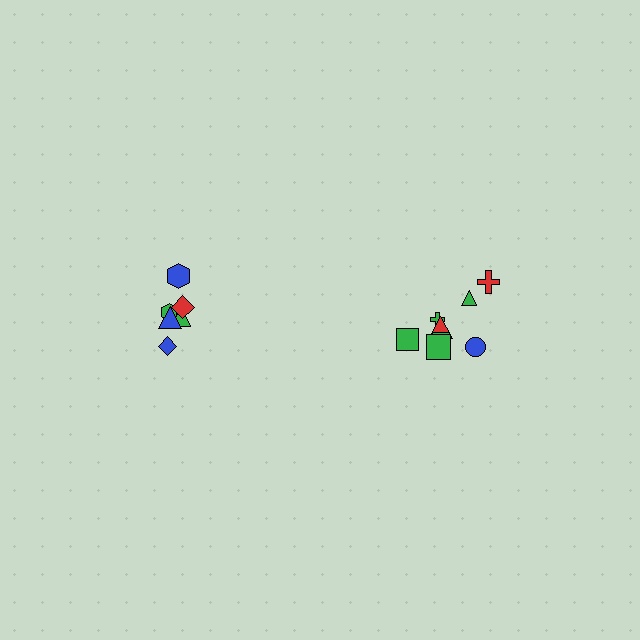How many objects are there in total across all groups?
There are 14 objects.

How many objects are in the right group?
There are 8 objects.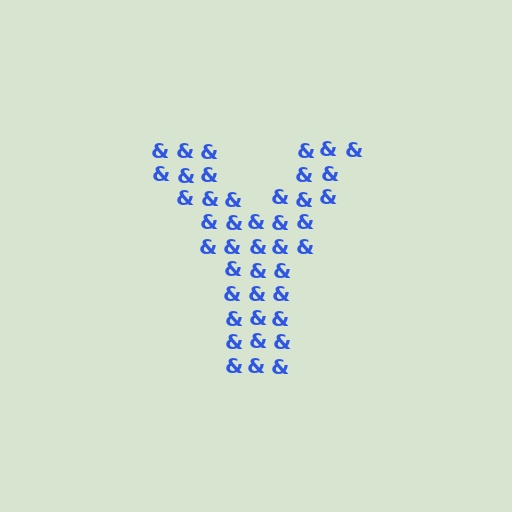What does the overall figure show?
The overall figure shows the letter Y.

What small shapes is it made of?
It is made of small ampersands.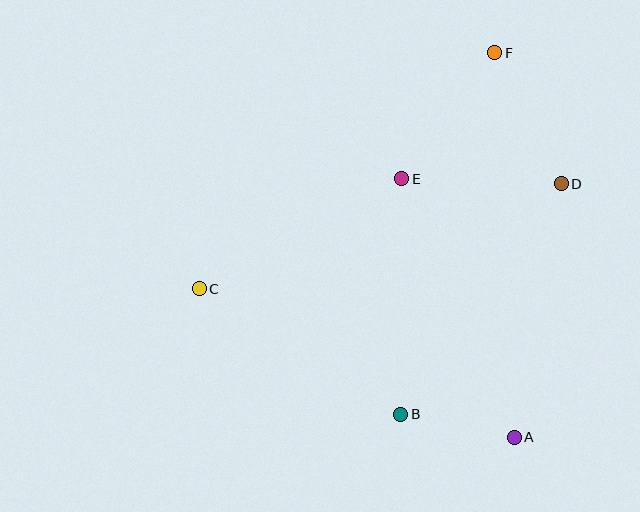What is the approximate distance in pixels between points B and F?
The distance between B and F is approximately 373 pixels.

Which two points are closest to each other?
Points A and B are closest to each other.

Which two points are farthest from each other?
Points A and F are farthest from each other.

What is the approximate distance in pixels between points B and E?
The distance between B and E is approximately 235 pixels.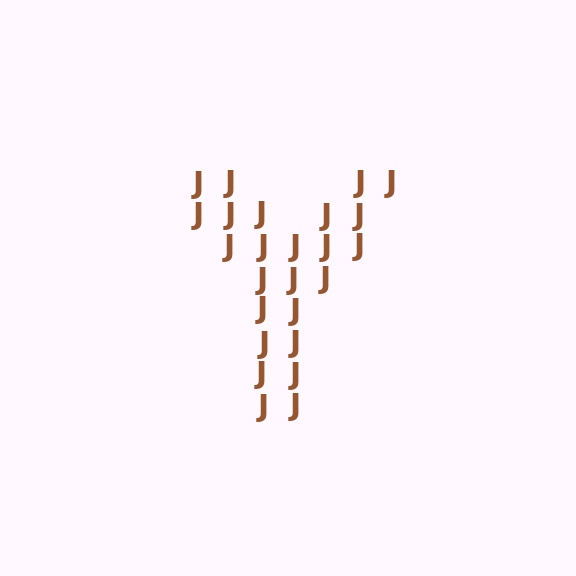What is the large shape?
The large shape is the letter Y.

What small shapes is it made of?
It is made of small letter J's.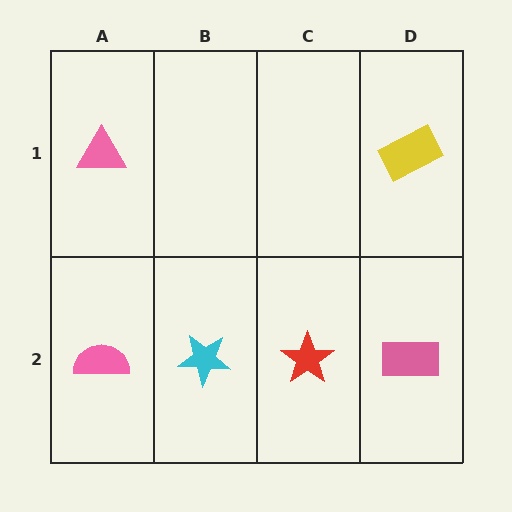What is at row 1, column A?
A pink triangle.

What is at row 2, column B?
A cyan star.